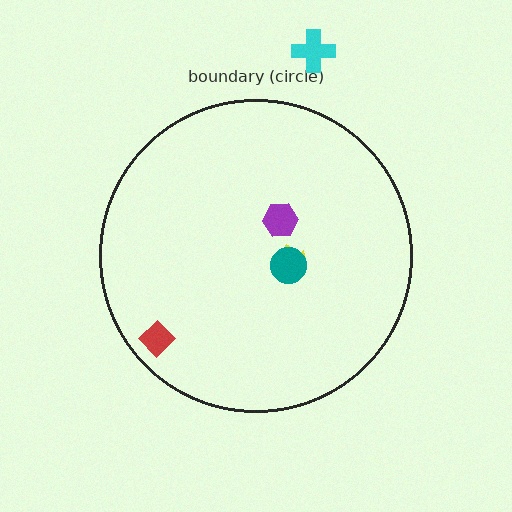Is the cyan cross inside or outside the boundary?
Outside.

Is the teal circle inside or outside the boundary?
Inside.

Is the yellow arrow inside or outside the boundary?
Inside.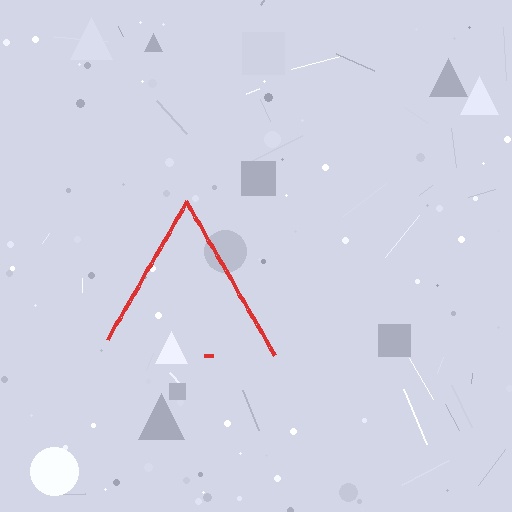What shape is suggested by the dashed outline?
The dashed outline suggests a triangle.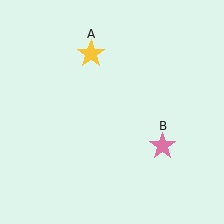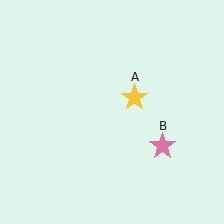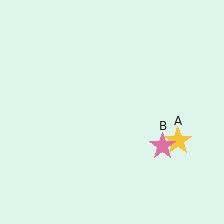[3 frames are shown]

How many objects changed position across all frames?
1 object changed position: yellow star (object A).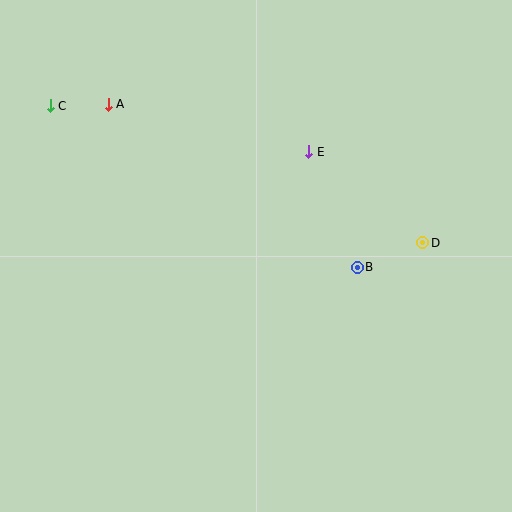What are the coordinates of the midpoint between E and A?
The midpoint between E and A is at (208, 128).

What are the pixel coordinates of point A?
Point A is at (108, 104).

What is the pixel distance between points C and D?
The distance between C and D is 397 pixels.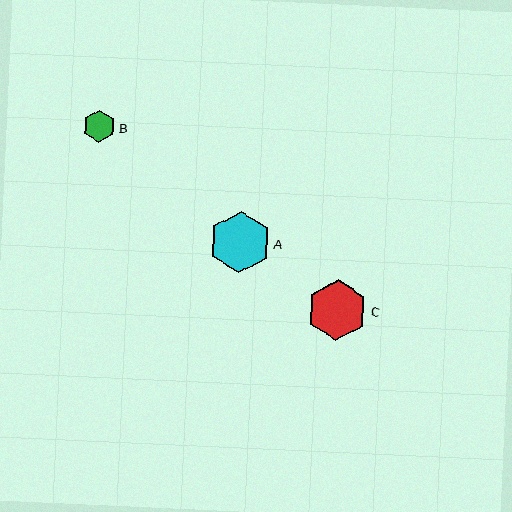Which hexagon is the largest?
Hexagon A is the largest with a size of approximately 61 pixels.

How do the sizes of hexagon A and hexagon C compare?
Hexagon A and hexagon C are approximately the same size.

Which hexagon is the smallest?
Hexagon B is the smallest with a size of approximately 33 pixels.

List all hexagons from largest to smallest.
From largest to smallest: A, C, B.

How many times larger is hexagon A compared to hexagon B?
Hexagon A is approximately 1.9 times the size of hexagon B.